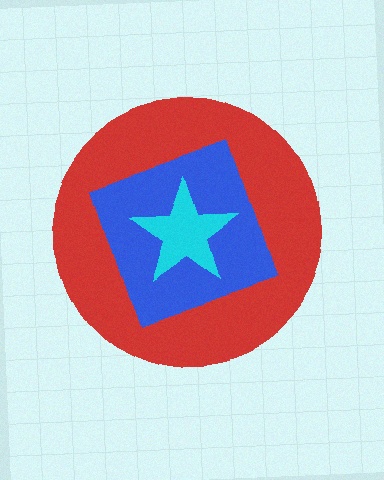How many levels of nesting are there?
3.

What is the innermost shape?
The cyan star.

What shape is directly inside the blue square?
The cyan star.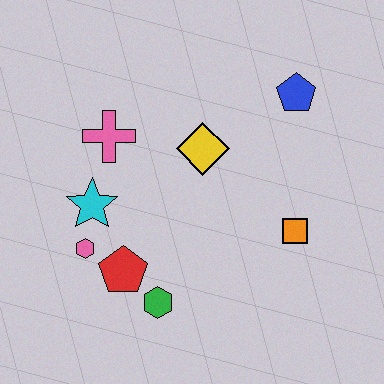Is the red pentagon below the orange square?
Yes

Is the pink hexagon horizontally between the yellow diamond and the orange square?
No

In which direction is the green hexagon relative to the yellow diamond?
The green hexagon is below the yellow diamond.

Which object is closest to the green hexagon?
The red pentagon is closest to the green hexagon.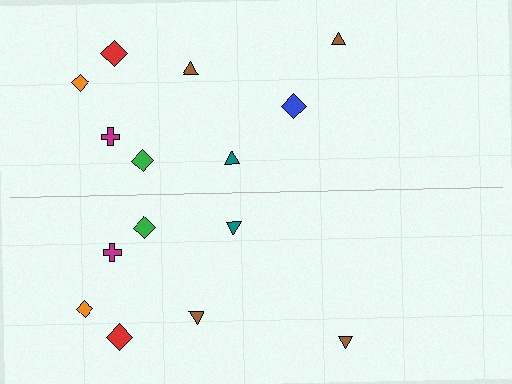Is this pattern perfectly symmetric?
No, the pattern is not perfectly symmetric. A blue diamond is missing from the bottom side.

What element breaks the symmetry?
A blue diamond is missing from the bottom side.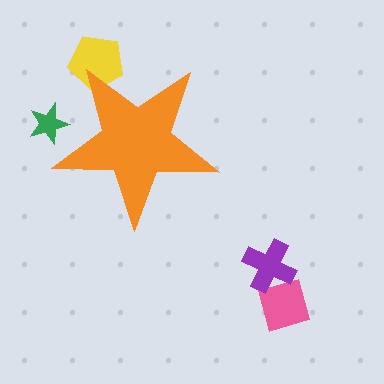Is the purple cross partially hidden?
No, the purple cross is fully visible.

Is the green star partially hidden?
Yes, the green star is partially hidden behind the orange star.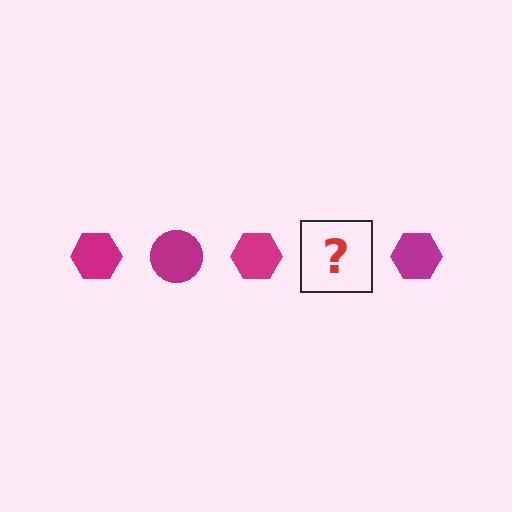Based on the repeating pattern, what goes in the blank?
The blank should be a magenta circle.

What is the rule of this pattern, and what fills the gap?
The rule is that the pattern cycles through hexagon, circle shapes in magenta. The gap should be filled with a magenta circle.